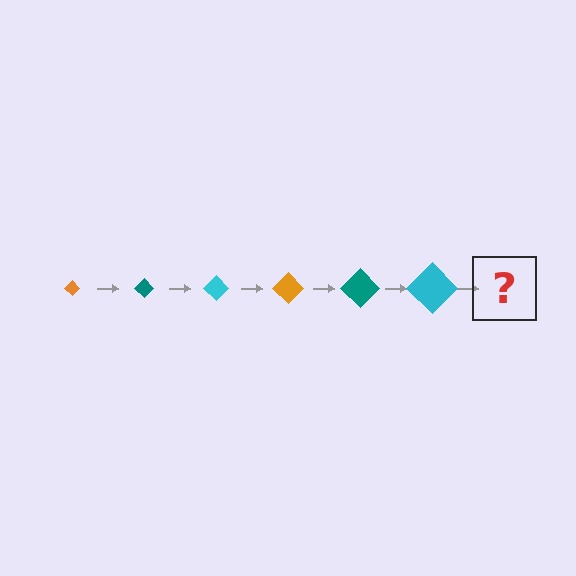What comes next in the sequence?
The next element should be an orange diamond, larger than the previous one.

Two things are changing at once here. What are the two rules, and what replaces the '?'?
The two rules are that the diamond grows larger each step and the color cycles through orange, teal, and cyan. The '?' should be an orange diamond, larger than the previous one.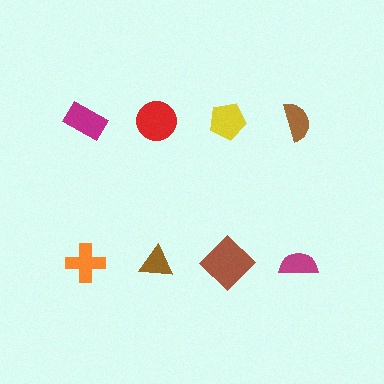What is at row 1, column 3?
A yellow pentagon.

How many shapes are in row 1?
4 shapes.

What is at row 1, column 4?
A brown semicircle.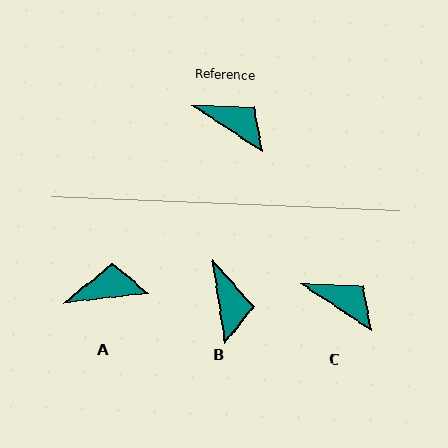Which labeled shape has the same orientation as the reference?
C.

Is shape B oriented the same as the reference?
No, it is off by about 49 degrees.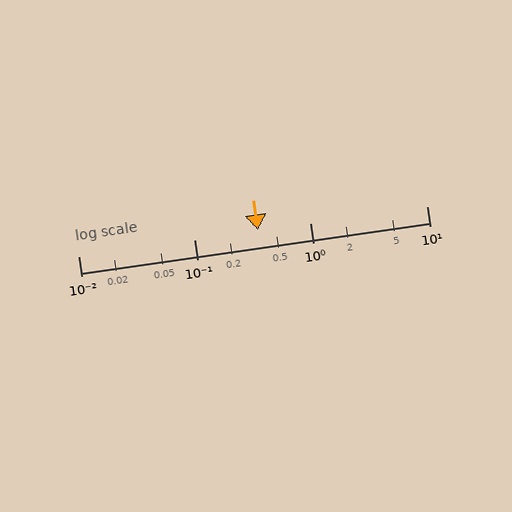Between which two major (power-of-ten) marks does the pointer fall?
The pointer is between 0.1 and 1.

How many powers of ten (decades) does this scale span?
The scale spans 3 decades, from 0.01 to 10.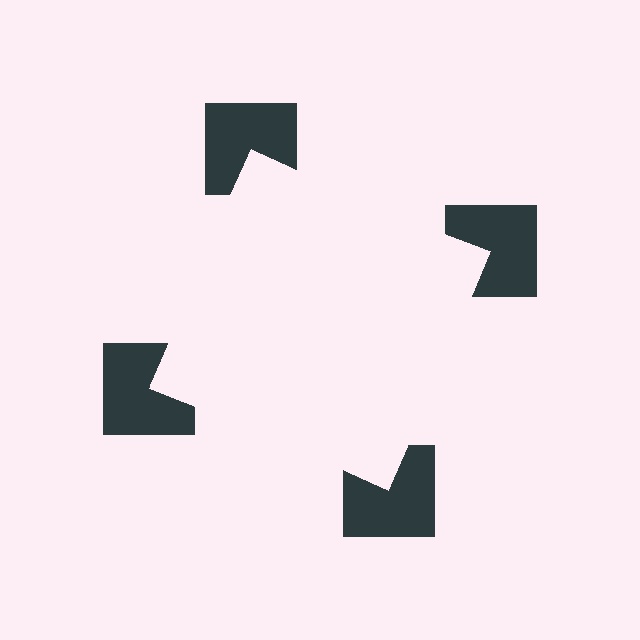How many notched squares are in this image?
There are 4 — one at each vertex of the illusory square.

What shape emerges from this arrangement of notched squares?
An illusory square — its edges are inferred from the aligned wedge cuts in the notched squares, not physically drawn.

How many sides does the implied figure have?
4 sides.